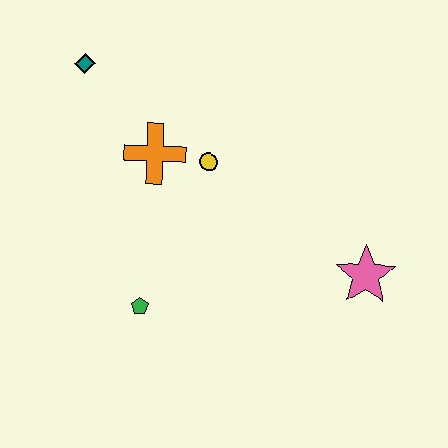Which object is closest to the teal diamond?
The orange cross is closest to the teal diamond.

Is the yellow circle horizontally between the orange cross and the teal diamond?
No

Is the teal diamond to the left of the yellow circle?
Yes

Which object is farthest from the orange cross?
The pink star is farthest from the orange cross.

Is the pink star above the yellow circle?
No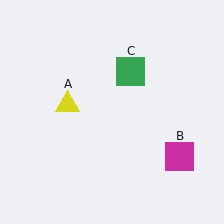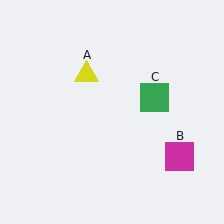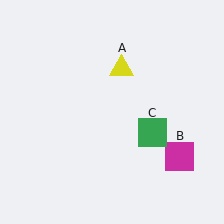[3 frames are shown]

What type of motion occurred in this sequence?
The yellow triangle (object A), green square (object C) rotated clockwise around the center of the scene.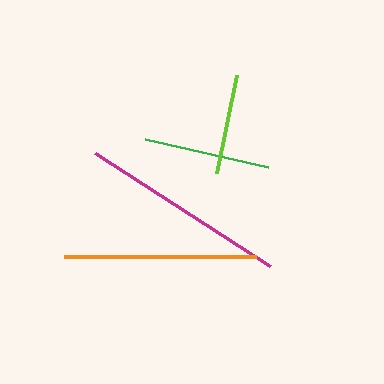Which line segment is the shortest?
The lime line is the shortest at approximately 100 pixels.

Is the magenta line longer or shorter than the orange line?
The magenta line is longer than the orange line.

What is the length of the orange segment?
The orange segment is approximately 192 pixels long.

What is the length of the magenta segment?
The magenta segment is approximately 209 pixels long.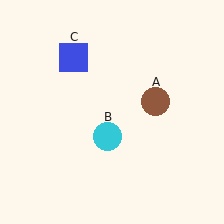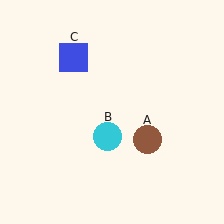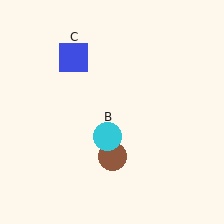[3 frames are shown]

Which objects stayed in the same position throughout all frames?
Cyan circle (object B) and blue square (object C) remained stationary.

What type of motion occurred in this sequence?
The brown circle (object A) rotated clockwise around the center of the scene.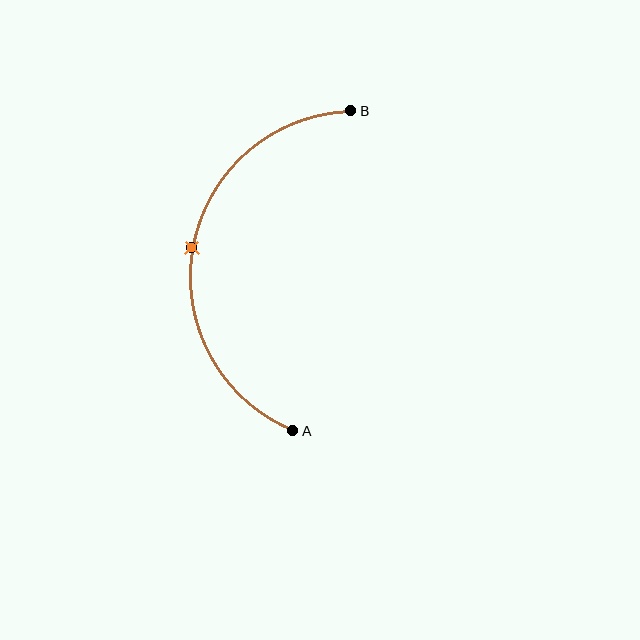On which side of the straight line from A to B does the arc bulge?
The arc bulges to the left of the straight line connecting A and B.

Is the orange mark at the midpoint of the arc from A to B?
Yes. The orange mark lies on the arc at equal arc-length from both A and B — it is the arc midpoint.